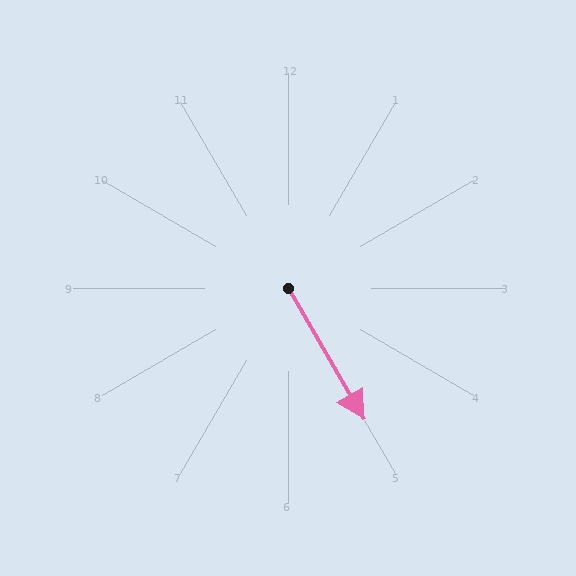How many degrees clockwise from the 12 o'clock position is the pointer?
Approximately 150 degrees.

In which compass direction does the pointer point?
Southeast.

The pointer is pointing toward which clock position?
Roughly 5 o'clock.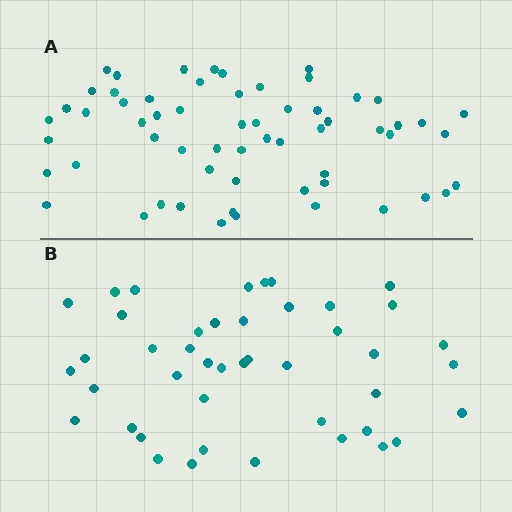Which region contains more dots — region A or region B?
Region A (the top region) has more dots.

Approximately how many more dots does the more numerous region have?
Region A has approximately 15 more dots than region B.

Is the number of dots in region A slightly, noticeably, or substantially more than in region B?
Region A has noticeably more, but not dramatically so. The ratio is roughly 1.4 to 1.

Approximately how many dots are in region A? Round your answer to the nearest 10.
About 60 dots.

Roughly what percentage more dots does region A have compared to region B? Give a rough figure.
About 35% more.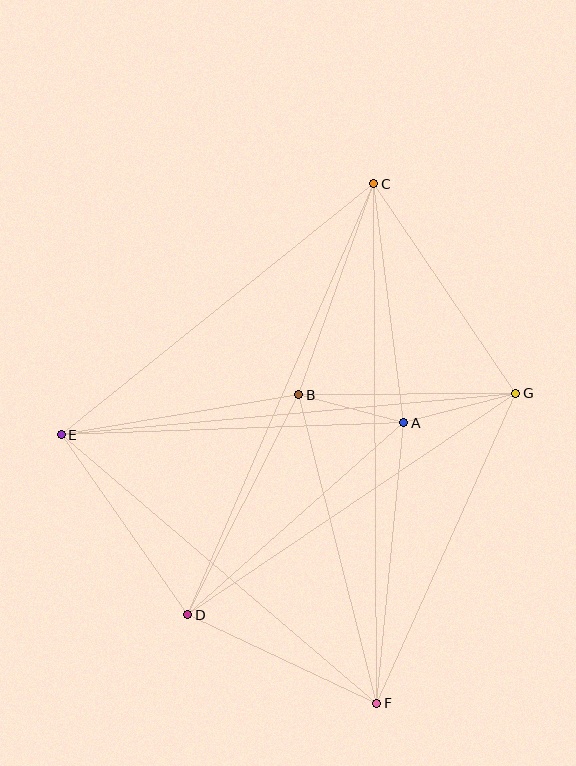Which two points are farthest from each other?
Points C and F are farthest from each other.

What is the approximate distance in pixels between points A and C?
The distance between A and C is approximately 241 pixels.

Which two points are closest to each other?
Points A and B are closest to each other.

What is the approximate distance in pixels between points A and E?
The distance between A and E is approximately 343 pixels.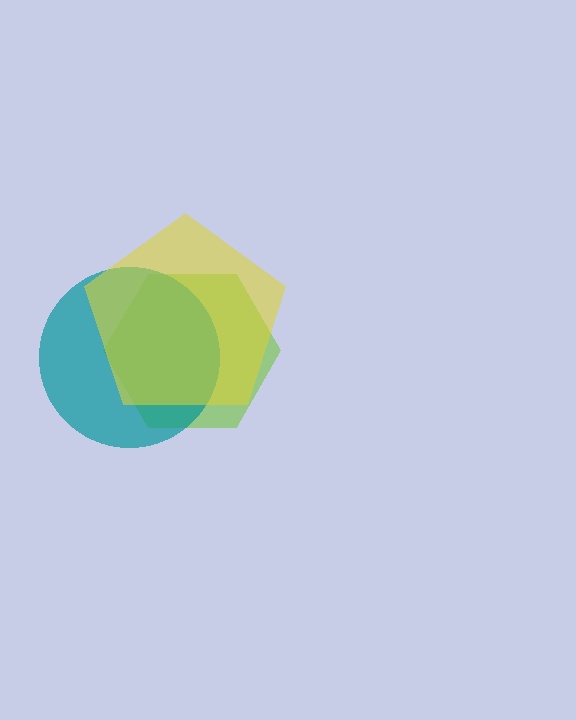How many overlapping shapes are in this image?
There are 3 overlapping shapes in the image.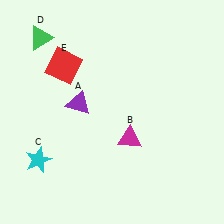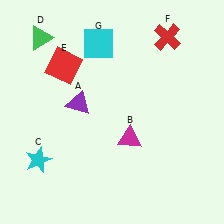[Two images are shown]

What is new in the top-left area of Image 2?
A cyan square (G) was added in the top-left area of Image 2.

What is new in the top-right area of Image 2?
A red cross (F) was added in the top-right area of Image 2.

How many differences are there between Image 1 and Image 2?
There are 2 differences between the two images.